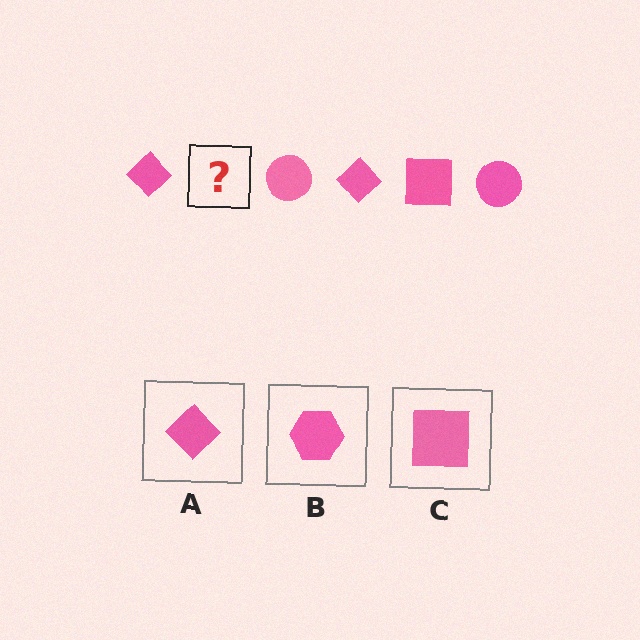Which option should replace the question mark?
Option C.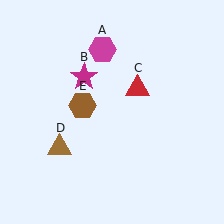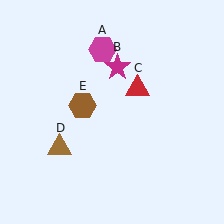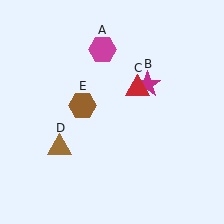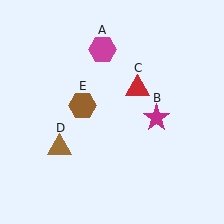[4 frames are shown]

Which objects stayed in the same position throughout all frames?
Magenta hexagon (object A) and red triangle (object C) and brown triangle (object D) and brown hexagon (object E) remained stationary.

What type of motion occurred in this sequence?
The magenta star (object B) rotated clockwise around the center of the scene.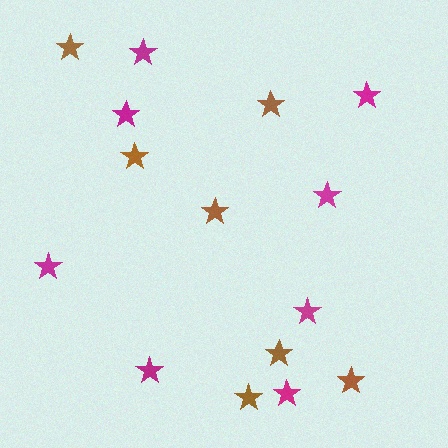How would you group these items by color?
There are 2 groups: one group of magenta stars (8) and one group of brown stars (7).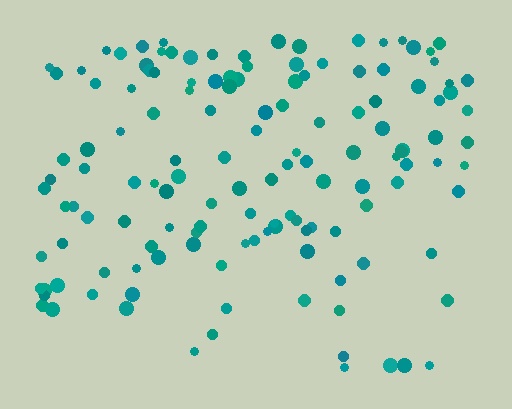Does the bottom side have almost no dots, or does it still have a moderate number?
Still a moderate number, just noticeably fewer than the top.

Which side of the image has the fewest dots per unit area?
The bottom.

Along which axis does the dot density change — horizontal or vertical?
Vertical.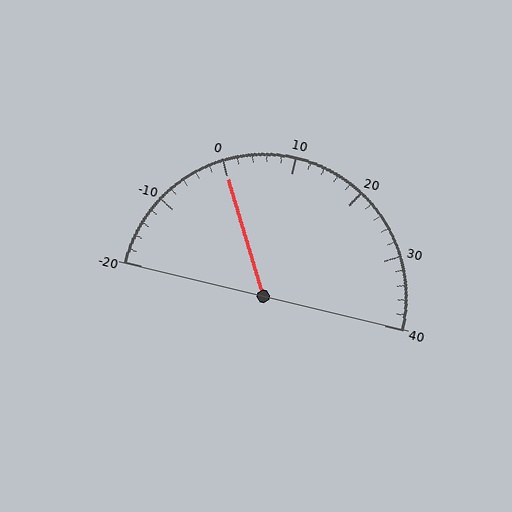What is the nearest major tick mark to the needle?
The nearest major tick mark is 0.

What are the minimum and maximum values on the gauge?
The gauge ranges from -20 to 40.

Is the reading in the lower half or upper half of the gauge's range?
The reading is in the lower half of the range (-20 to 40).